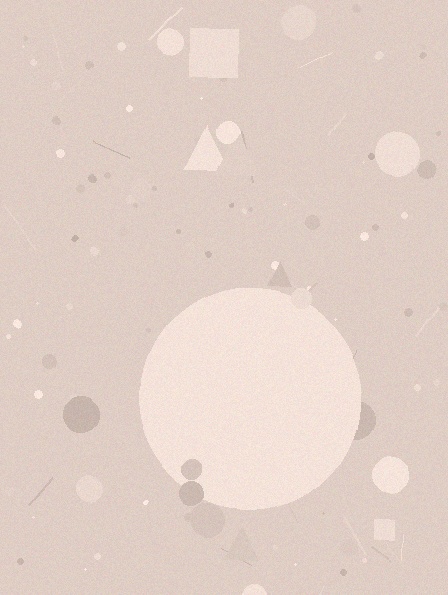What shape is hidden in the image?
A circle is hidden in the image.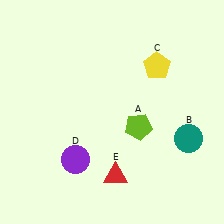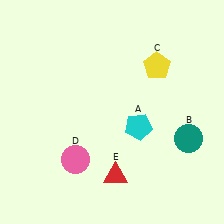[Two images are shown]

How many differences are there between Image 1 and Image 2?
There are 2 differences between the two images.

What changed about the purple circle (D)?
In Image 1, D is purple. In Image 2, it changed to pink.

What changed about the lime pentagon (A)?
In Image 1, A is lime. In Image 2, it changed to cyan.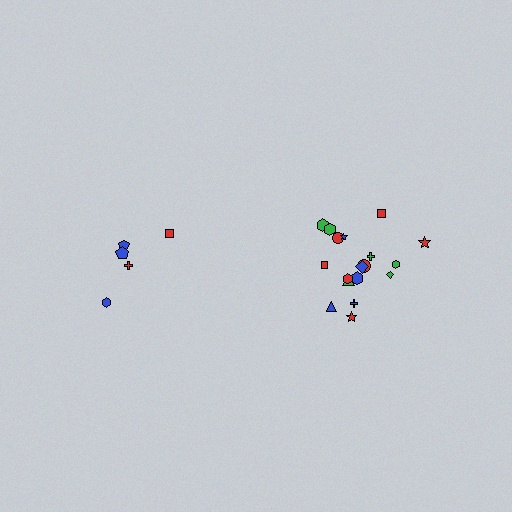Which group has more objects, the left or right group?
The right group.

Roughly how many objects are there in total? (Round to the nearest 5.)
Roughly 25 objects in total.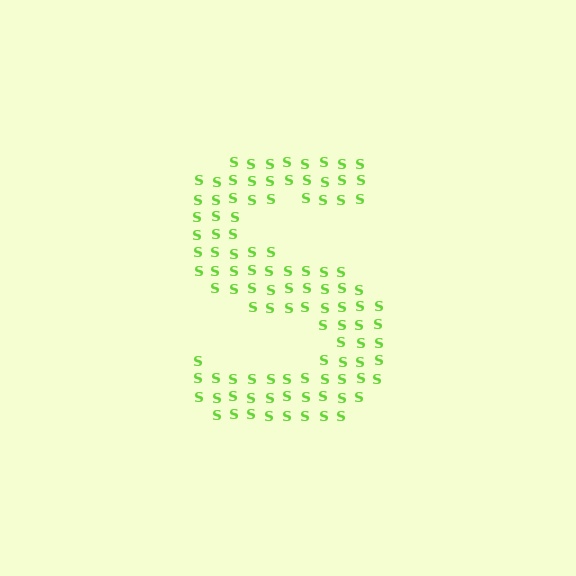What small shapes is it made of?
It is made of small letter S's.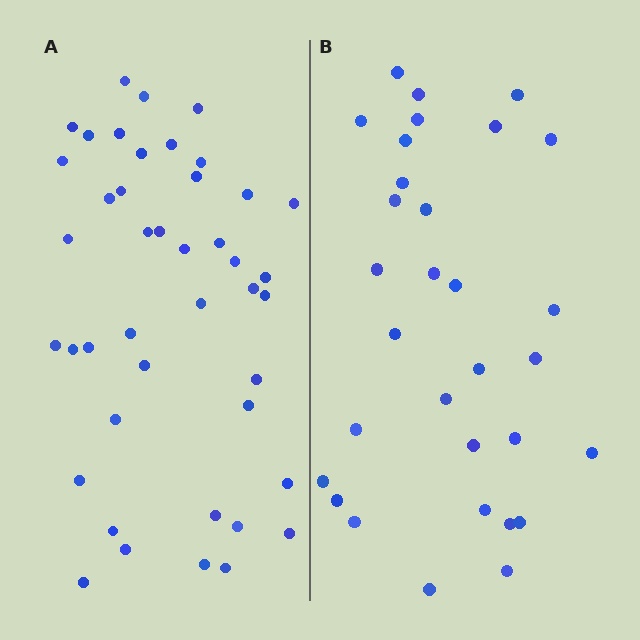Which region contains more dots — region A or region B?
Region A (the left region) has more dots.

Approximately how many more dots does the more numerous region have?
Region A has roughly 12 or so more dots than region B.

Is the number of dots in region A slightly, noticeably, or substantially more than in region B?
Region A has noticeably more, but not dramatically so. The ratio is roughly 1.4 to 1.